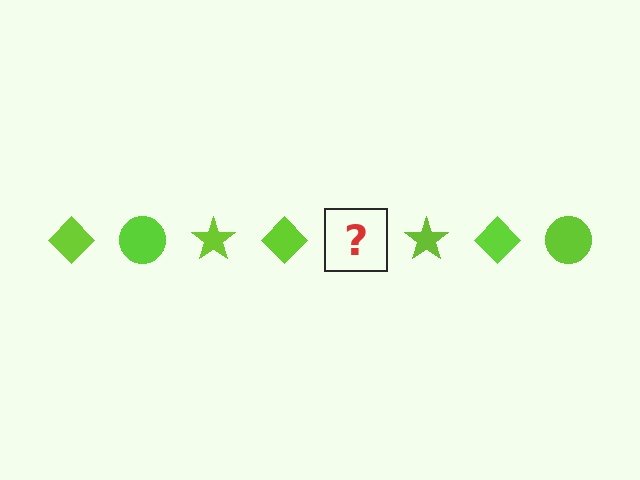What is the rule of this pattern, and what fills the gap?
The rule is that the pattern cycles through diamond, circle, star shapes in lime. The gap should be filled with a lime circle.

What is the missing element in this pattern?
The missing element is a lime circle.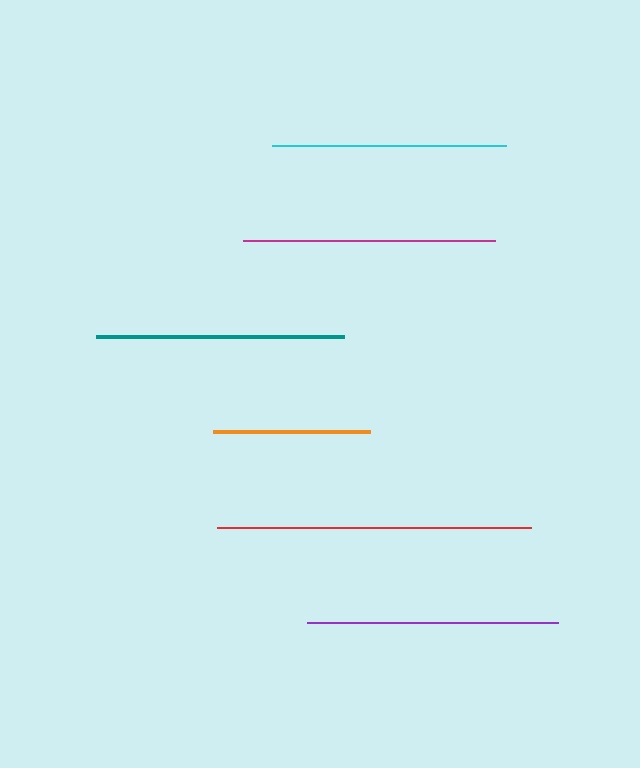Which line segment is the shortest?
The orange line is the shortest at approximately 157 pixels.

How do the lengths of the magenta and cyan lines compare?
The magenta and cyan lines are approximately the same length.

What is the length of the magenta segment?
The magenta segment is approximately 252 pixels long.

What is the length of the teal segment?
The teal segment is approximately 247 pixels long.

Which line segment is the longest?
The red line is the longest at approximately 314 pixels.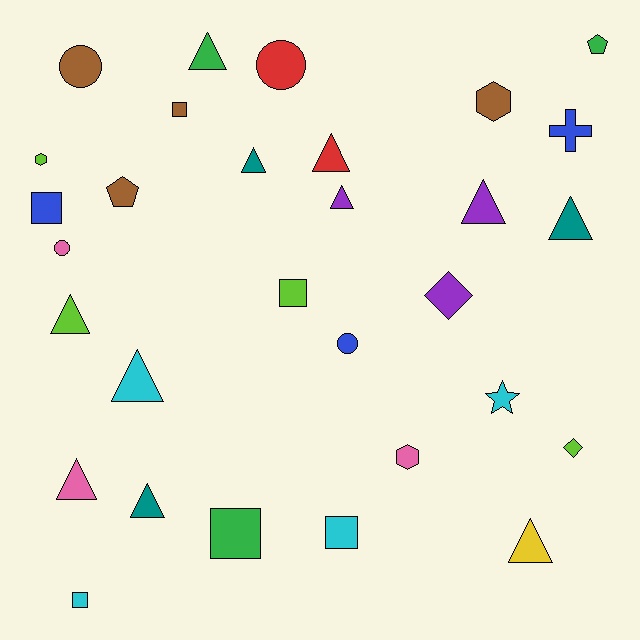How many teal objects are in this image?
There are 3 teal objects.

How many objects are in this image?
There are 30 objects.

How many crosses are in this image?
There is 1 cross.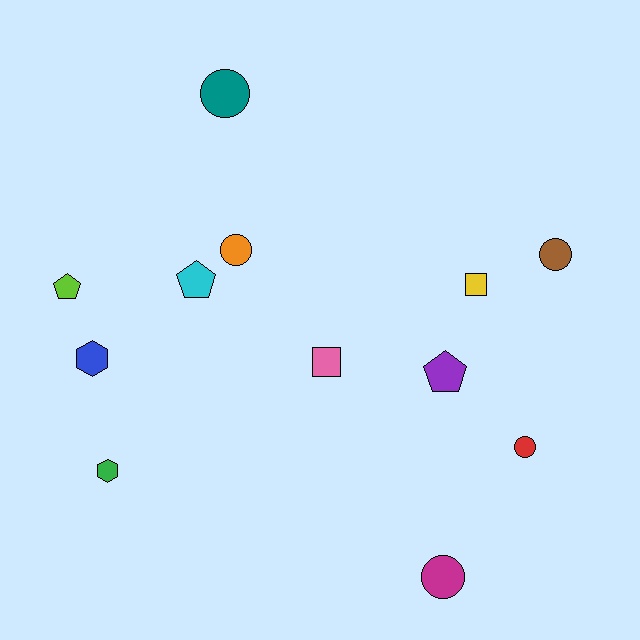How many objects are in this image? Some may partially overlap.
There are 12 objects.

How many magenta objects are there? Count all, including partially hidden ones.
There is 1 magenta object.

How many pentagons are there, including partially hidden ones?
There are 3 pentagons.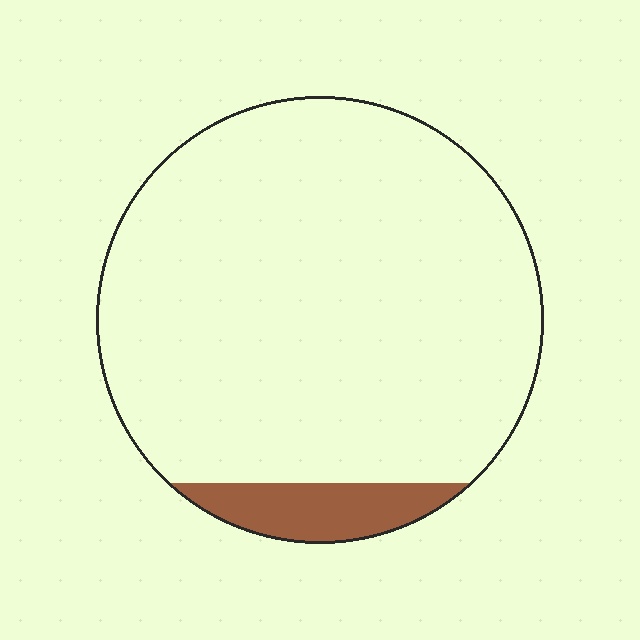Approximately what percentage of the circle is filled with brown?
Approximately 10%.